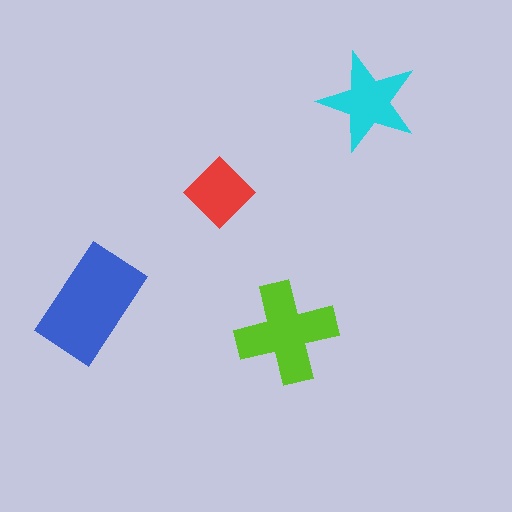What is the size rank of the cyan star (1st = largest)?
3rd.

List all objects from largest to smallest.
The blue rectangle, the lime cross, the cyan star, the red diamond.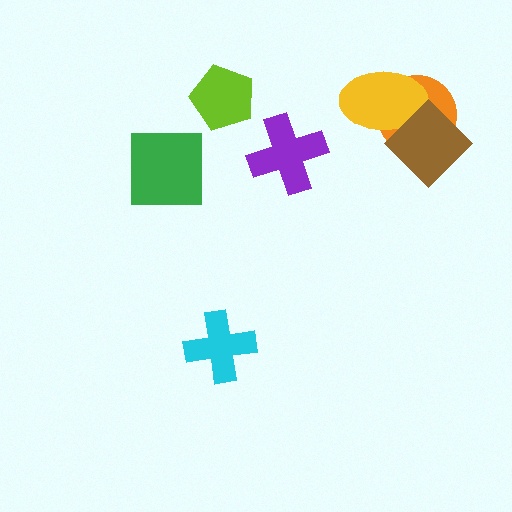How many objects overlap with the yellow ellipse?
2 objects overlap with the yellow ellipse.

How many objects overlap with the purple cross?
0 objects overlap with the purple cross.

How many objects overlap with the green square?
0 objects overlap with the green square.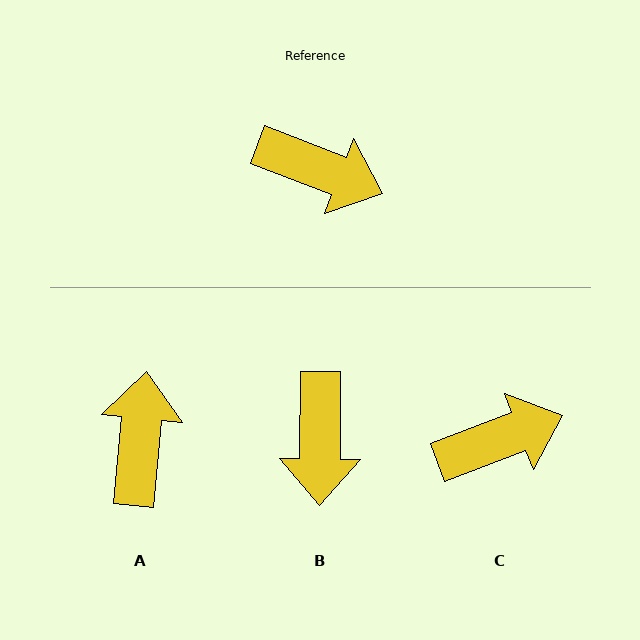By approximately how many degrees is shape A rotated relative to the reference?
Approximately 106 degrees counter-clockwise.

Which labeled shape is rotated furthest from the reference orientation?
A, about 106 degrees away.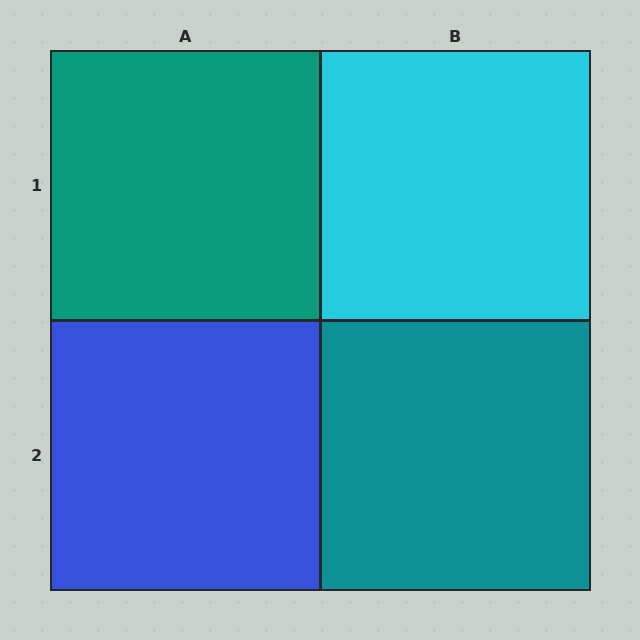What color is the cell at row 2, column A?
Blue.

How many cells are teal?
2 cells are teal.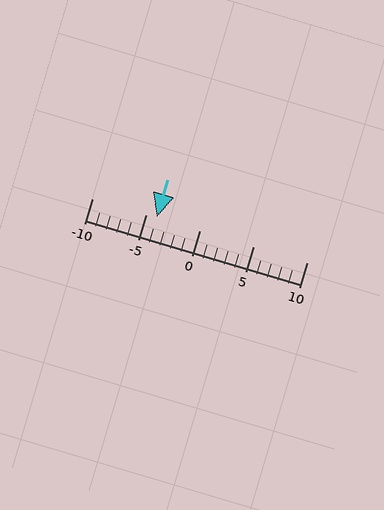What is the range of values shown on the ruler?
The ruler shows values from -10 to 10.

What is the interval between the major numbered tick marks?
The major tick marks are spaced 5 units apart.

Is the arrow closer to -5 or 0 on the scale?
The arrow is closer to -5.